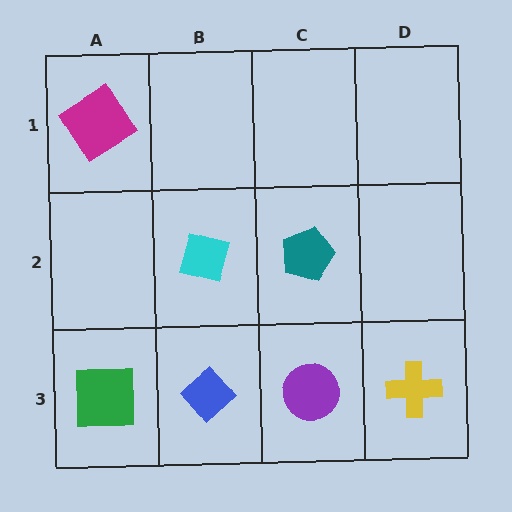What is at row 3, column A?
A green square.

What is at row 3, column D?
A yellow cross.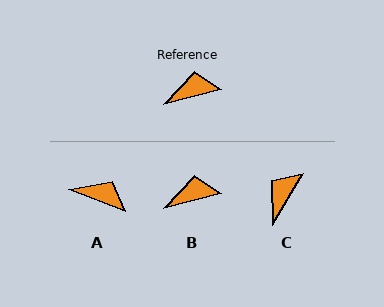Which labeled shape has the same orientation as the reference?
B.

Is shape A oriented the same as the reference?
No, it is off by about 36 degrees.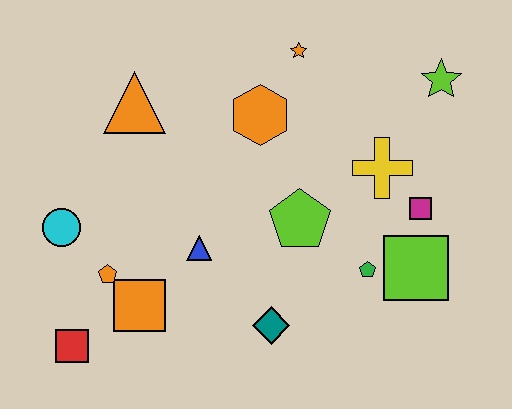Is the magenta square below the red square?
No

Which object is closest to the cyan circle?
The orange pentagon is closest to the cyan circle.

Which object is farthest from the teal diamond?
The lime star is farthest from the teal diamond.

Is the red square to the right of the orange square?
No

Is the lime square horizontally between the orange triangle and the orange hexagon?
No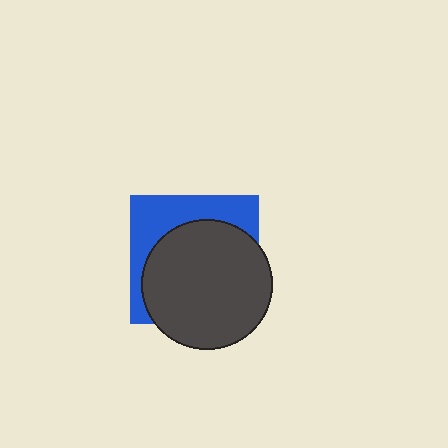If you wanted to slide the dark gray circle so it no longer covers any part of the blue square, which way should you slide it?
Slide it toward the lower-right — that is the most direct way to separate the two shapes.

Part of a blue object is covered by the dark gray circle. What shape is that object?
It is a square.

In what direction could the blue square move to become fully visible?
The blue square could move toward the upper-left. That would shift it out from behind the dark gray circle entirely.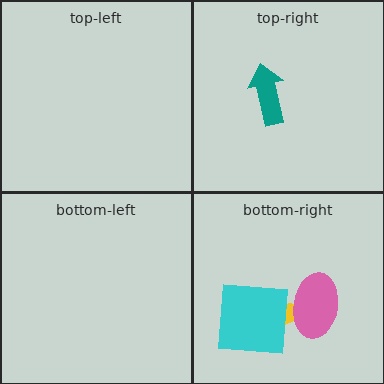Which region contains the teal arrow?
The top-right region.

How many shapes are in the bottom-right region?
3.